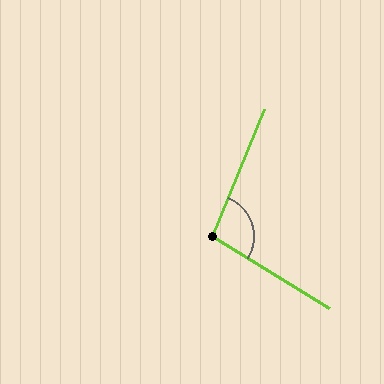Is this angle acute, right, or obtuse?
It is obtuse.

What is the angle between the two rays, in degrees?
Approximately 100 degrees.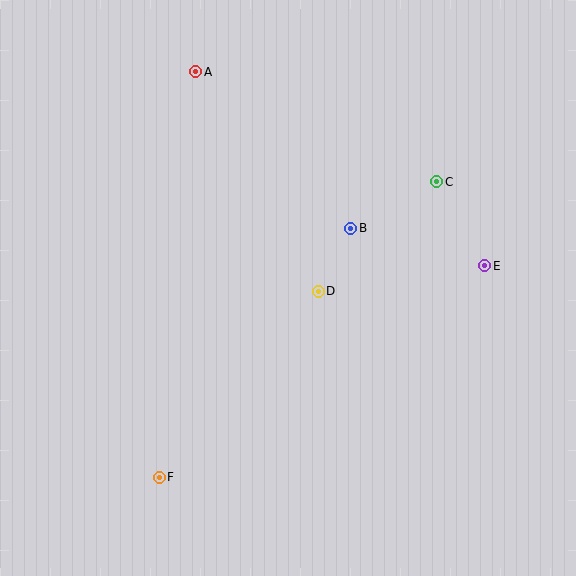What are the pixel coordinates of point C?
Point C is at (437, 182).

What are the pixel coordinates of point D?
Point D is at (318, 291).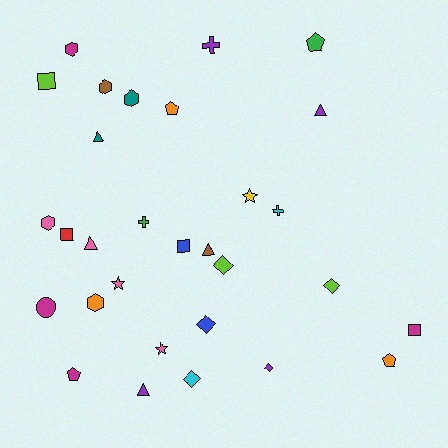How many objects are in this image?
There are 30 objects.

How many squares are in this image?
There are 4 squares.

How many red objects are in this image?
There is 1 red object.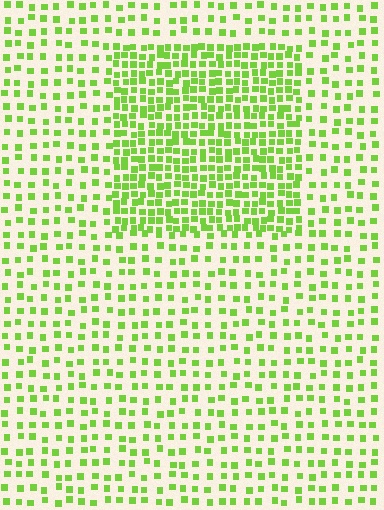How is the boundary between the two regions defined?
The boundary is defined by a change in element density (approximately 2.2x ratio). All elements are the same color, size, and shape.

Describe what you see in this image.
The image contains small lime elements arranged at two different densities. A rectangle-shaped region is visible where the elements are more densely packed than the surrounding area.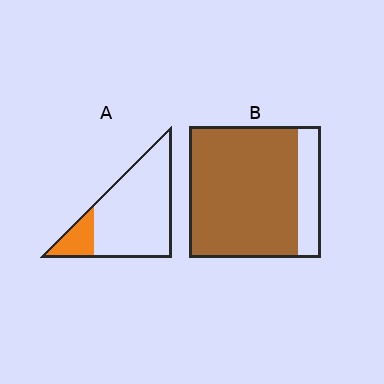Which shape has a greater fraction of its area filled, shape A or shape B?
Shape B.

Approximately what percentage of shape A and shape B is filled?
A is approximately 15% and B is approximately 85%.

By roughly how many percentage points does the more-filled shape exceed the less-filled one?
By roughly 65 percentage points (B over A).